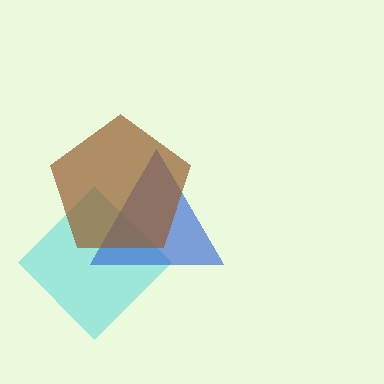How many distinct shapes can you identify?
There are 3 distinct shapes: a cyan diamond, a blue triangle, a brown pentagon.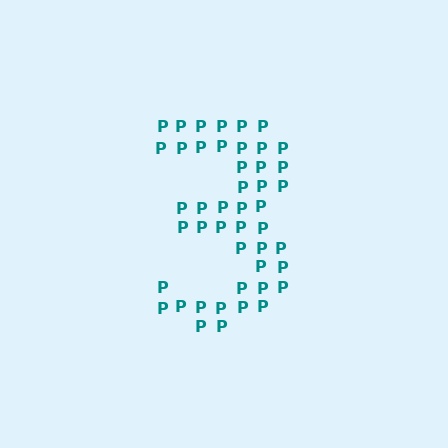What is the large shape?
The large shape is the digit 3.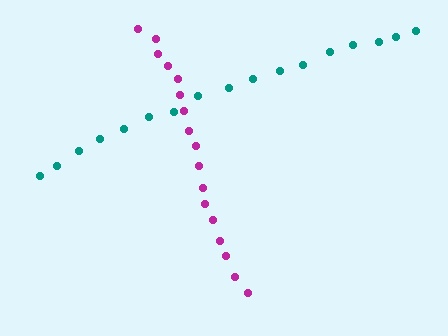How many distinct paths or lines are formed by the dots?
There are 2 distinct paths.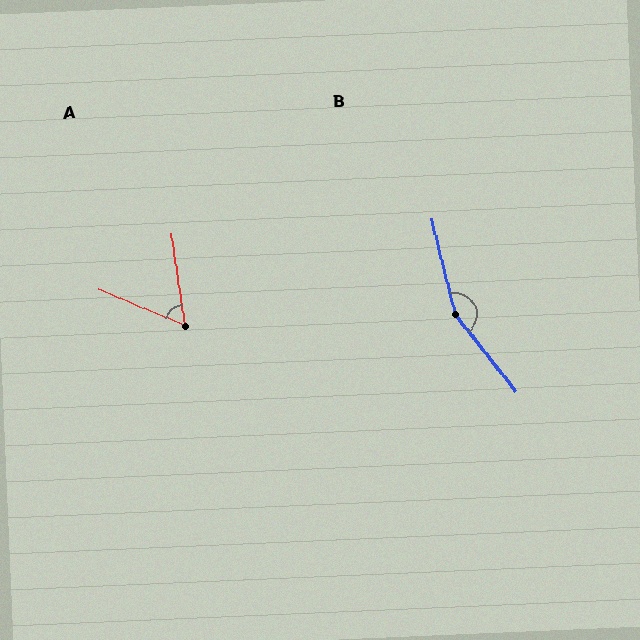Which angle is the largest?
B, at approximately 155 degrees.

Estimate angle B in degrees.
Approximately 155 degrees.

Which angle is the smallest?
A, at approximately 59 degrees.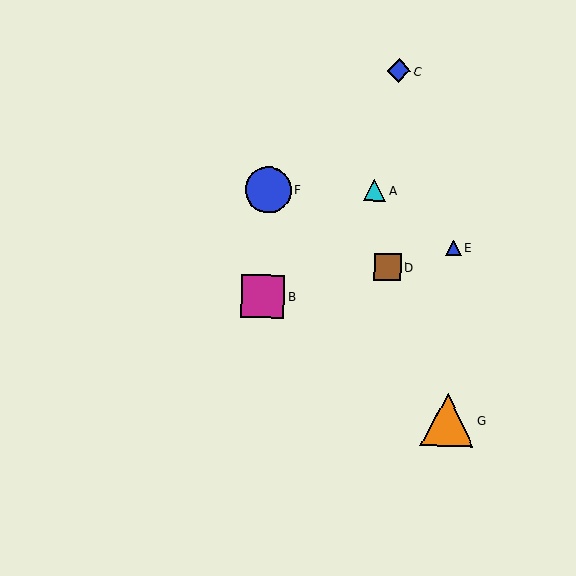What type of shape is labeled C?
Shape C is a blue diamond.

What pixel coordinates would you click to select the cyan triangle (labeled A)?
Click at (375, 190) to select the cyan triangle A.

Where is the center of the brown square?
The center of the brown square is at (387, 267).